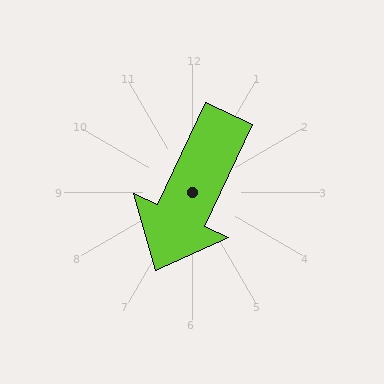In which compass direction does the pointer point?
Southwest.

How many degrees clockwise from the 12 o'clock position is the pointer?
Approximately 205 degrees.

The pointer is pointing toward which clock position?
Roughly 7 o'clock.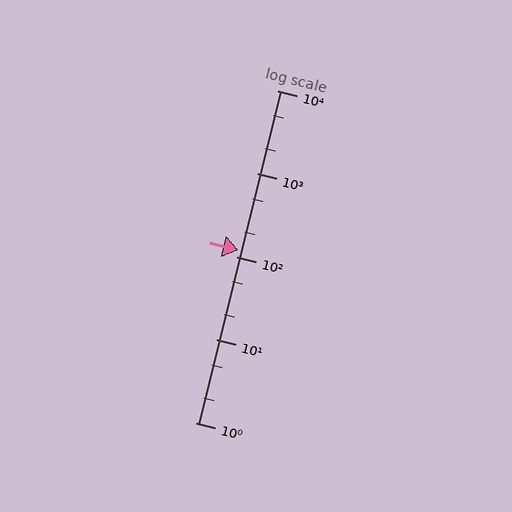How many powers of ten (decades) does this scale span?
The scale spans 4 decades, from 1 to 10000.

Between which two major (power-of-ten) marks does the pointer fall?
The pointer is between 100 and 1000.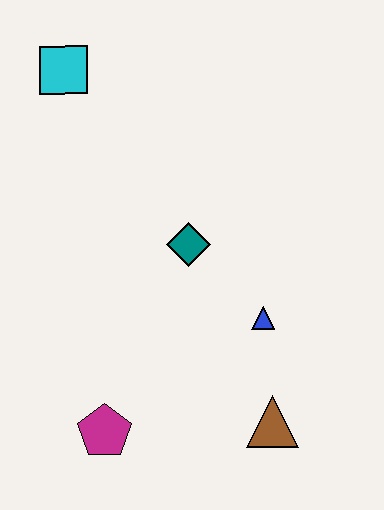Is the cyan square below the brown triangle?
No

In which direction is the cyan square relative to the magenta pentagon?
The cyan square is above the magenta pentagon.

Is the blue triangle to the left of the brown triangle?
Yes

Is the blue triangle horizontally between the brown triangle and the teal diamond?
Yes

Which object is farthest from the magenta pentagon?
The cyan square is farthest from the magenta pentagon.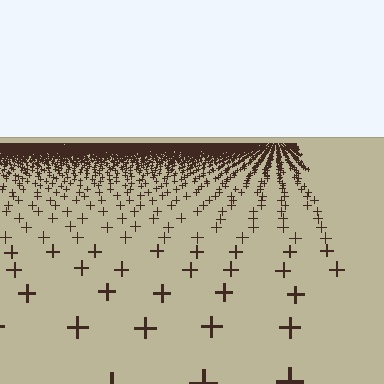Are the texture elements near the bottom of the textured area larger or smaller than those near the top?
Larger. Near the bottom, elements are closer to the viewer and appear at a bigger on-screen size.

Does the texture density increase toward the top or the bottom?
Density increases toward the top.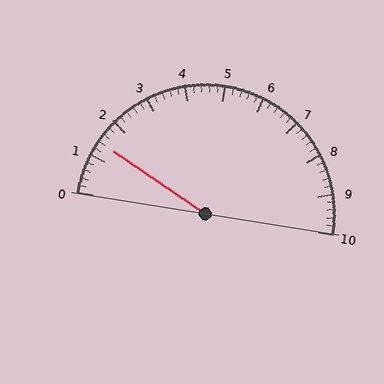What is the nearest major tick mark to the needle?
The nearest major tick mark is 1.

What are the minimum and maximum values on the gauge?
The gauge ranges from 0 to 10.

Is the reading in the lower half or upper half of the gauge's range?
The reading is in the lower half of the range (0 to 10).